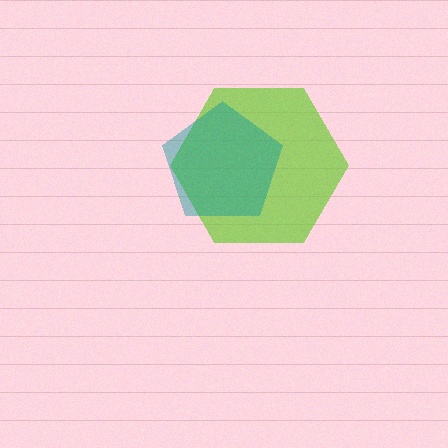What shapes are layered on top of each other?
The layered shapes are: a lime hexagon, a teal pentagon.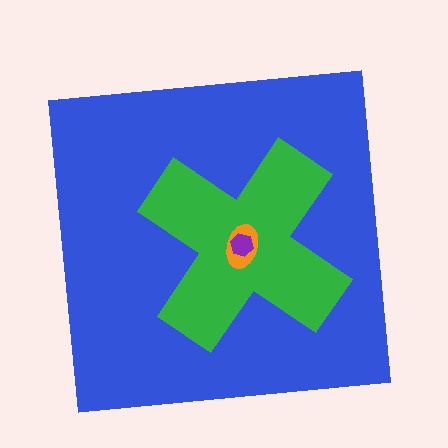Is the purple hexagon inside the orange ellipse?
Yes.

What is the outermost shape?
The blue square.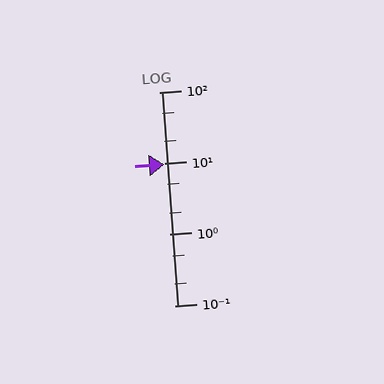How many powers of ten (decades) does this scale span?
The scale spans 3 decades, from 0.1 to 100.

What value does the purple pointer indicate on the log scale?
The pointer indicates approximately 9.6.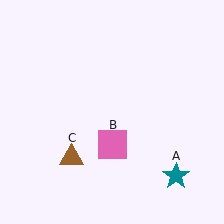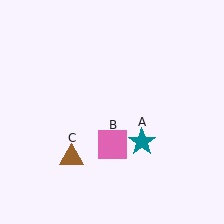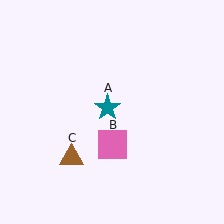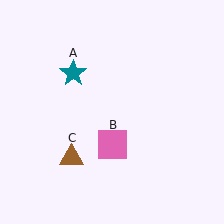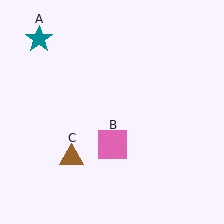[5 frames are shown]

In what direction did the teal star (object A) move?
The teal star (object A) moved up and to the left.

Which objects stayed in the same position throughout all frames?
Pink square (object B) and brown triangle (object C) remained stationary.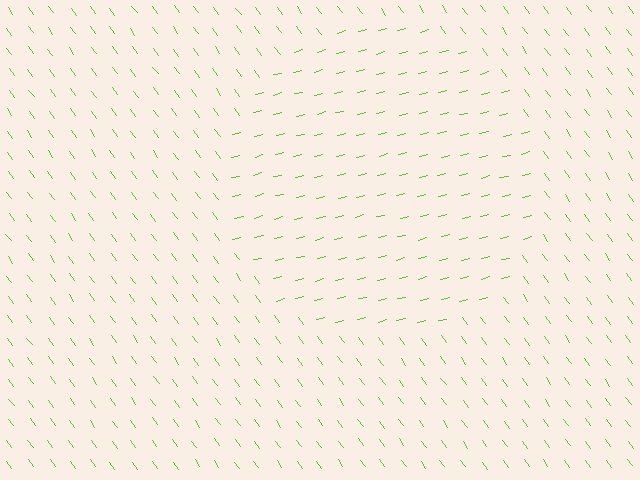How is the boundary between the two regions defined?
The boundary is defined purely by a change in line orientation (approximately 68 degrees difference). All lines are the same color and thickness.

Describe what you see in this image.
The image is filled with small lime line segments. A circle region in the image has lines oriented differently from the surrounding lines, creating a visible texture boundary.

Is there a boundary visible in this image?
Yes, there is a texture boundary formed by a change in line orientation.